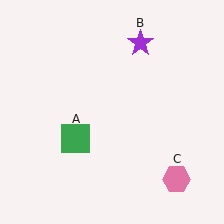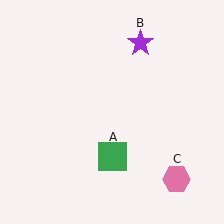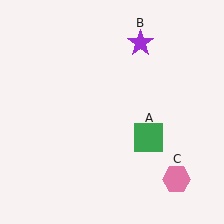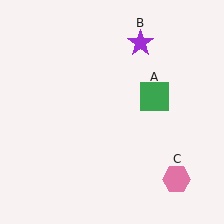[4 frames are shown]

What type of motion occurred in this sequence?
The green square (object A) rotated counterclockwise around the center of the scene.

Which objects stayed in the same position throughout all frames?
Purple star (object B) and pink hexagon (object C) remained stationary.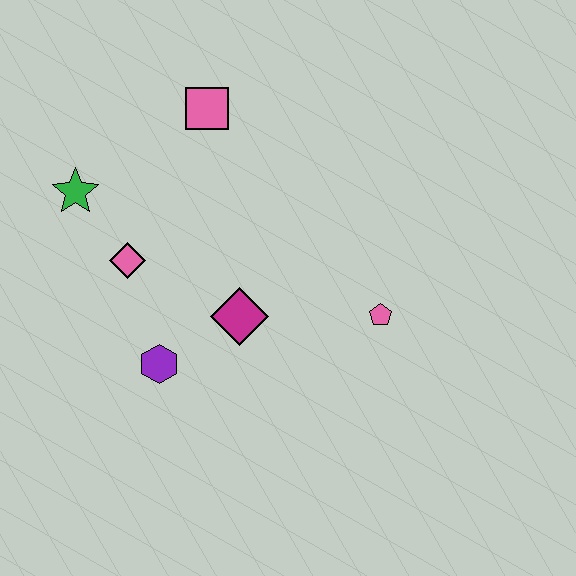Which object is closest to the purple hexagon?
The magenta diamond is closest to the purple hexagon.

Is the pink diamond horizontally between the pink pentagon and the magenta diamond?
No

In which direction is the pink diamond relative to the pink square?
The pink diamond is below the pink square.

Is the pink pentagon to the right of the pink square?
Yes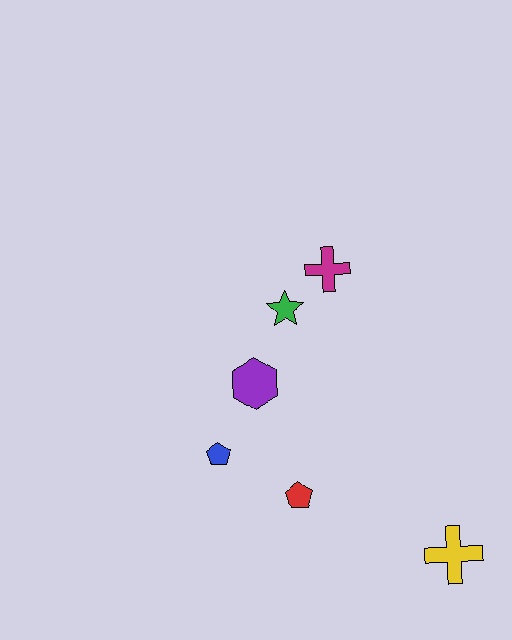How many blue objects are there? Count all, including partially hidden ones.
There is 1 blue object.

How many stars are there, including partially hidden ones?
There is 1 star.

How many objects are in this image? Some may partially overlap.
There are 6 objects.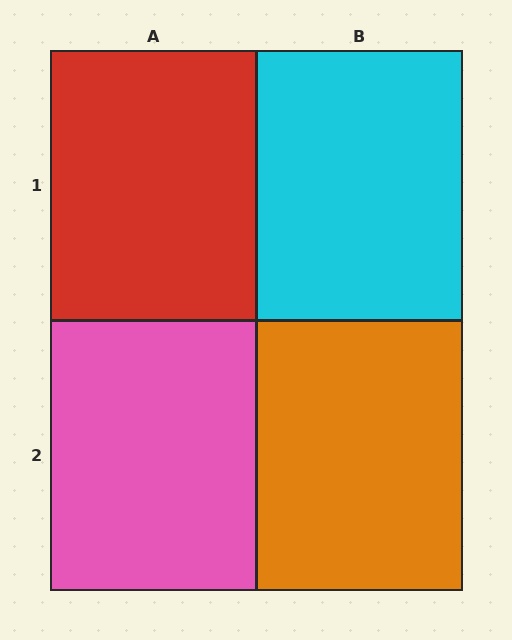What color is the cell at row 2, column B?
Orange.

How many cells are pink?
1 cell is pink.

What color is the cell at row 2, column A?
Pink.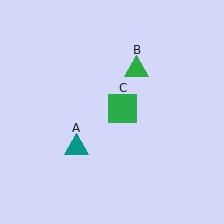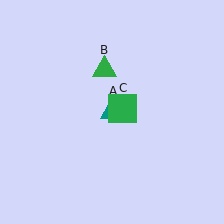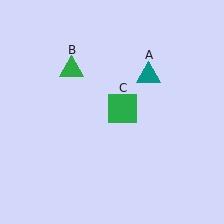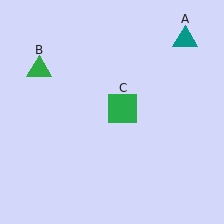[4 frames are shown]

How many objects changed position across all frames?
2 objects changed position: teal triangle (object A), green triangle (object B).